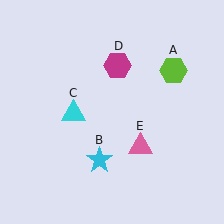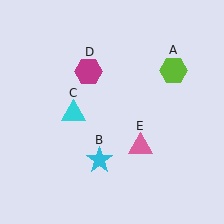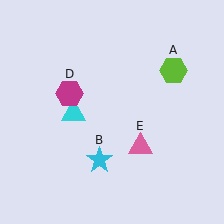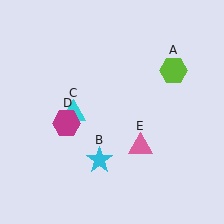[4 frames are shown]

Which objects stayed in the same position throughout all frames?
Lime hexagon (object A) and cyan star (object B) and cyan triangle (object C) and pink triangle (object E) remained stationary.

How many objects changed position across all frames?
1 object changed position: magenta hexagon (object D).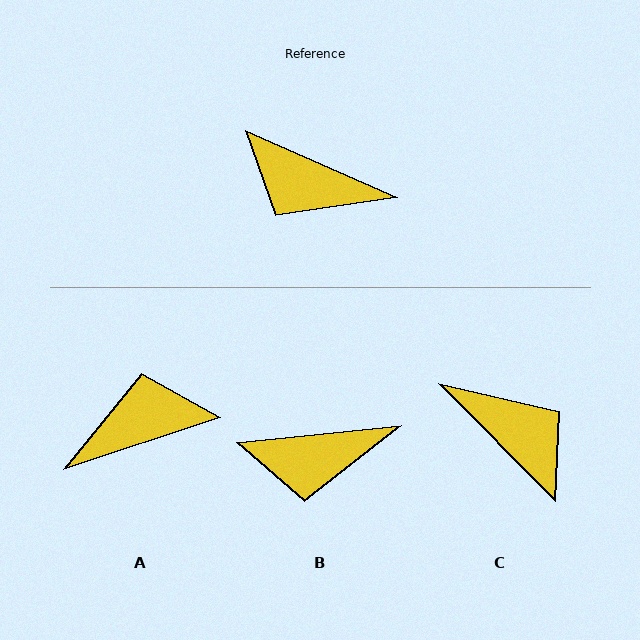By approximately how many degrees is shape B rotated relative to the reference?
Approximately 29 degrees counter-clockwise.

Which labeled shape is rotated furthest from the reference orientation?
C, about 158 degrees away.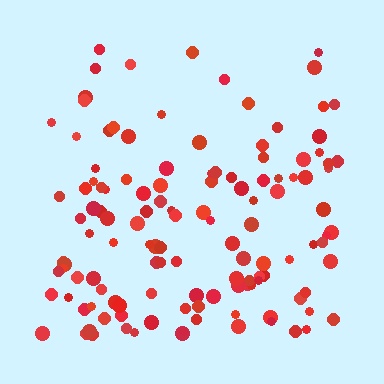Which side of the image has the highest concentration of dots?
The bottom.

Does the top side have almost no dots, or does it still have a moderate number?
Still a moderate number, just noticeably fewer than the bottom.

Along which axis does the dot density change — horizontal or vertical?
Vertical.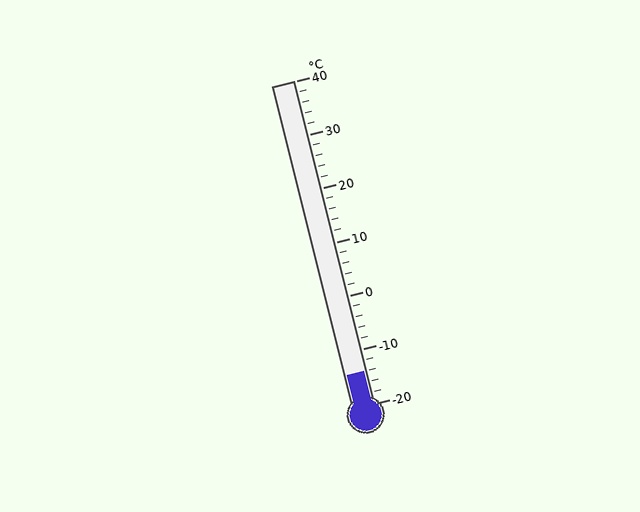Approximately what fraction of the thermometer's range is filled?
The thermometer is filled to approximately 10% of its range.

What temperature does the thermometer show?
The thermometer shows approximately -14°C.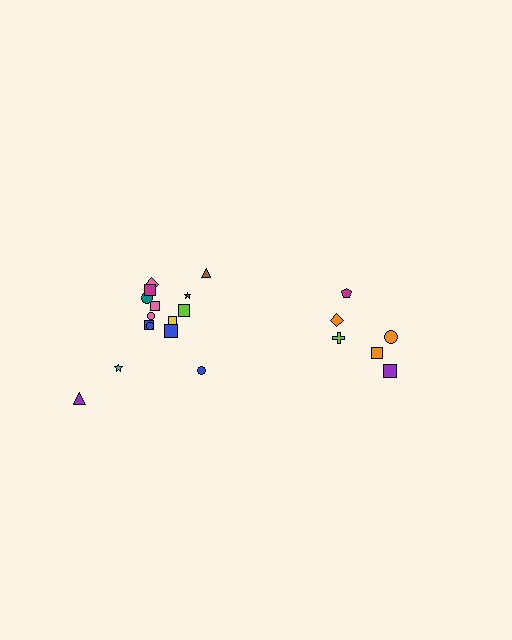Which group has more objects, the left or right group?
The left group.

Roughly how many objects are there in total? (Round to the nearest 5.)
Roughly 20 objects in total.